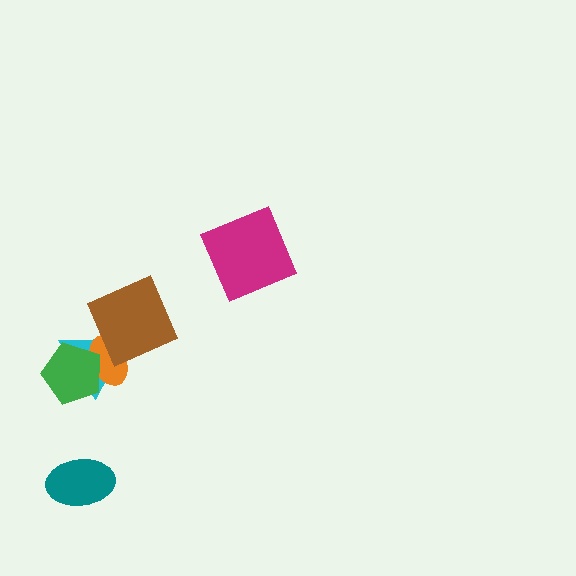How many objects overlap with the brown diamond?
2 objects overlap with the brown diamond.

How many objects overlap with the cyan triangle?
3 objects overlap with the cyan triangle.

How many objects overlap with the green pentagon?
2 objects overlap with the green pentagon.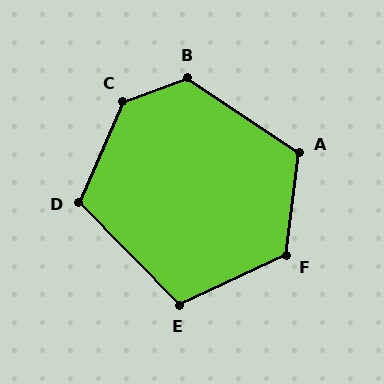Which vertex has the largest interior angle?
C, at approximately 133 degrees.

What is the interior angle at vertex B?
Approximately 126 degrees (obtuse).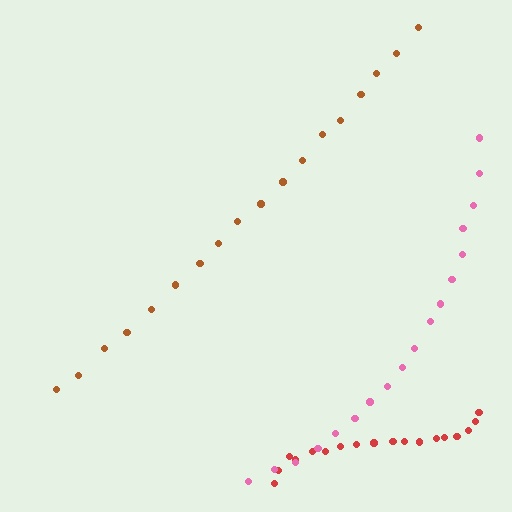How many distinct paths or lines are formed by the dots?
There are 3 distinct paths.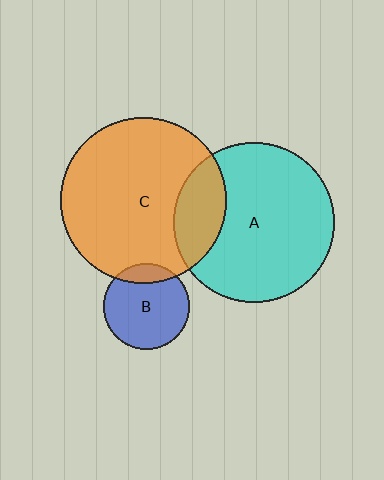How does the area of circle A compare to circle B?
Approximately 3.4 times.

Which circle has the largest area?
Circle C (orange).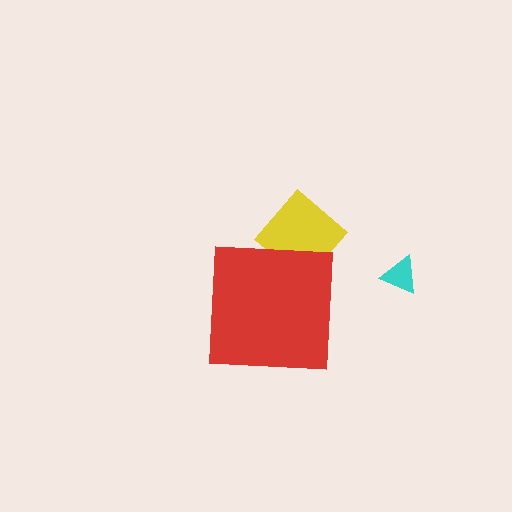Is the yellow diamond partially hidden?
Yes, the yellow diamond is partially hidden behind the red square.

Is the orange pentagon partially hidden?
Yes, the orange pentagon is partially hidden behind the red square.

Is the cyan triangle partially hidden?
No, the cyan triangle is fully visible.